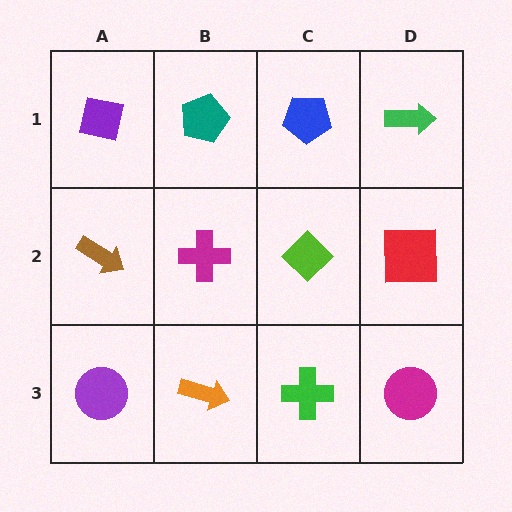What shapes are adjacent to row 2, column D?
A green arrow (row 1, column D), a magenta circle (row 3, column D), a lime diamond (row 2, column C).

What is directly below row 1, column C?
A lime diamond.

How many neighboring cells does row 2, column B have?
4.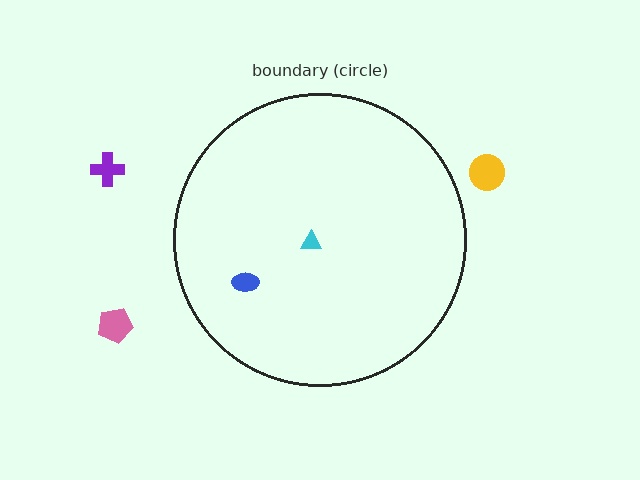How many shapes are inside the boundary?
2 inside, 3 outside.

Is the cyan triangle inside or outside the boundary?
Inside.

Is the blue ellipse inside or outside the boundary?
Inside.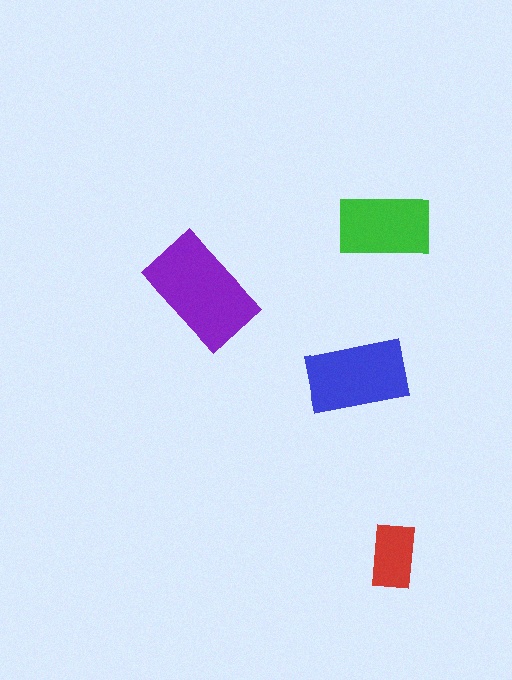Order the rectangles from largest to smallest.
the purple one, the blue one, the green one, the red one.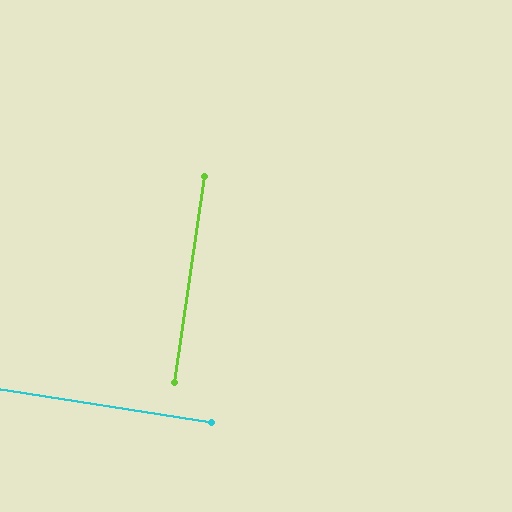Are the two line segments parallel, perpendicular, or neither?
Perpendicular — they meet at approximately 89°.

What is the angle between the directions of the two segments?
Approximately 89 degrees.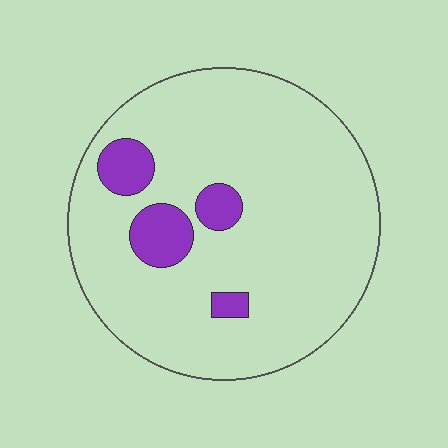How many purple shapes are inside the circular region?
4.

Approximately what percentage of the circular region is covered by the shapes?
Approximately 10%.